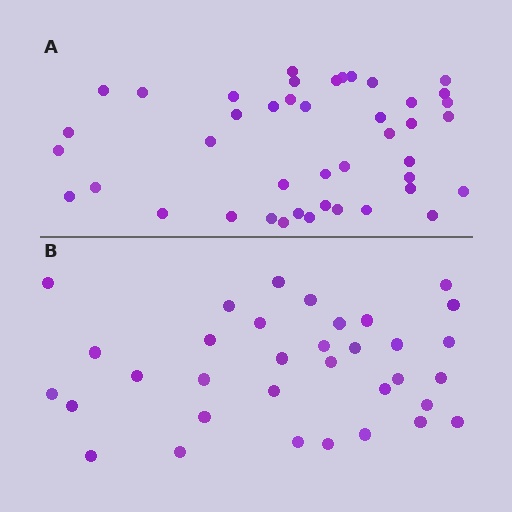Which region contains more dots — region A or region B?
Region A (the top region) has more dots.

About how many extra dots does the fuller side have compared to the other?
Region A has roughly 8 or so more dots than region B.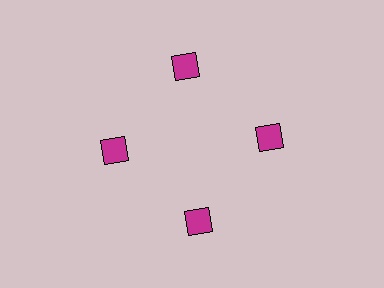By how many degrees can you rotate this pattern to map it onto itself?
The pattern maps onto itself every 90 degrees of rotation.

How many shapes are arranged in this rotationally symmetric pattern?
There are 4 shapes, arranged in 4 groups of 1.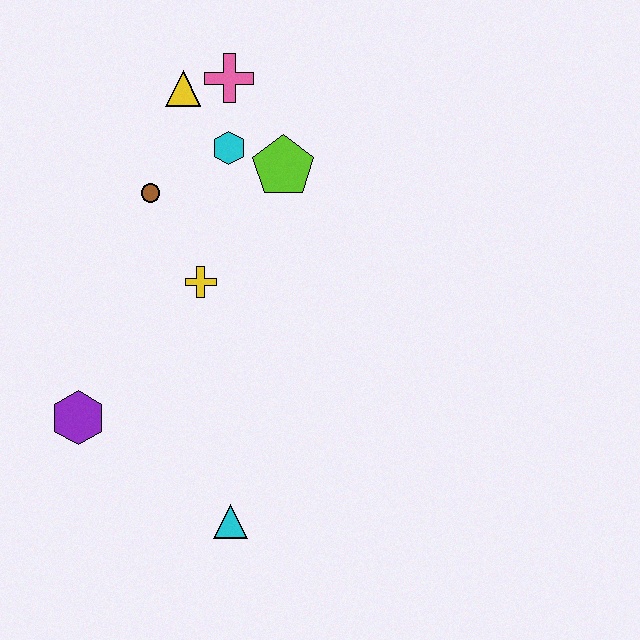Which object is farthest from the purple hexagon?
The pink cross is farthest from the purple hexagon.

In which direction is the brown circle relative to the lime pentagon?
The brown circle is to the left of the lime pentagon.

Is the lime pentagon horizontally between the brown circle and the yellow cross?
No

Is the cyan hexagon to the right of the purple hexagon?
Yes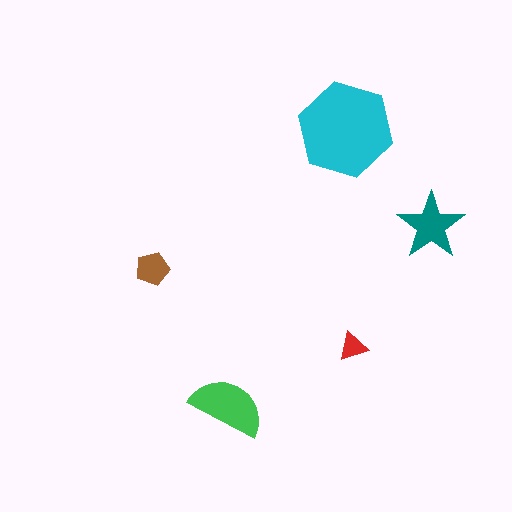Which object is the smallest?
The red triangle.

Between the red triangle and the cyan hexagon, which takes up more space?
The cyan hexagon.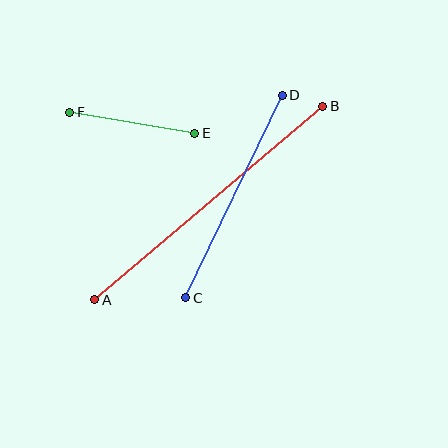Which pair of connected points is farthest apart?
Points A and B are farthest apart.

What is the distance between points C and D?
The distance is approximately 224 pixels.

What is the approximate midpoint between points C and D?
The midpoint is at approximately (234, 197) pixels.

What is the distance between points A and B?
The distance is approximately 299 pixels.